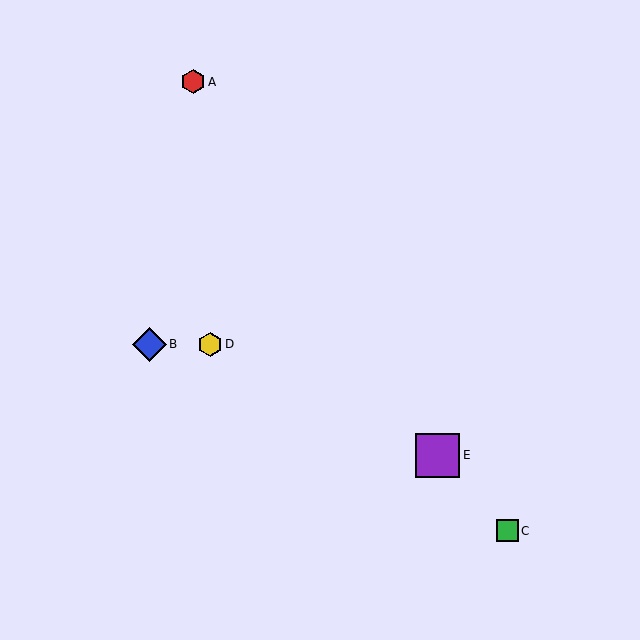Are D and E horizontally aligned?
No, D is at y≈344 and E is at y≈455.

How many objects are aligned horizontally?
2 objects (B, D) are aligned horizontally.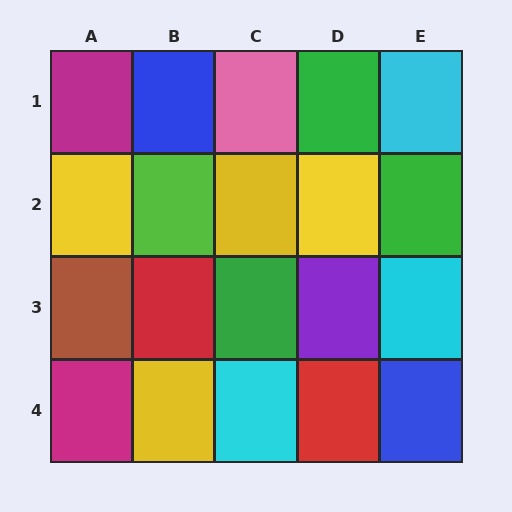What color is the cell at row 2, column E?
Green.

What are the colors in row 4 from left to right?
Magenta, yellow, cyan, red, blue.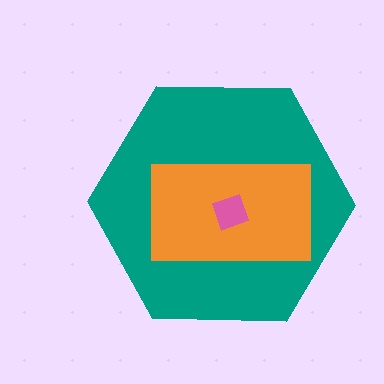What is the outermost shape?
The teal hexagon.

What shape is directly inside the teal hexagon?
The orange rectangle.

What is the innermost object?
The pink diamond.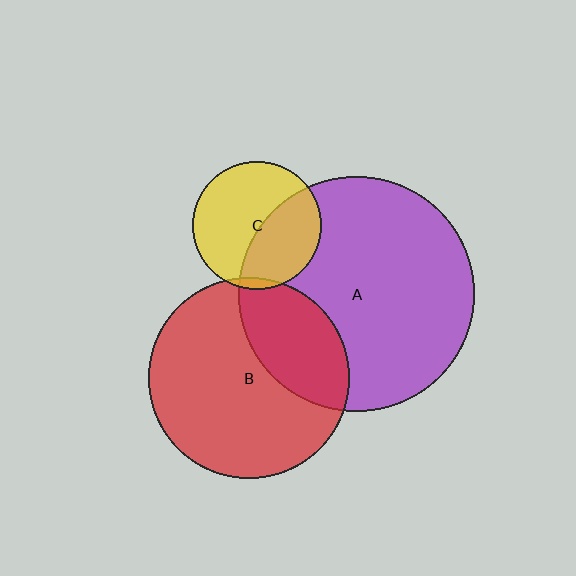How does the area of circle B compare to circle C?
Approximately 2.4 times.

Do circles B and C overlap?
Yes.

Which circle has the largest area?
Circle A (purple).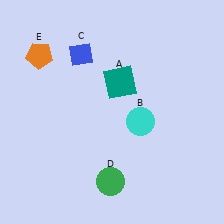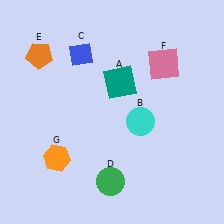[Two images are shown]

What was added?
A pink square (F), an orange hexagon (G) were added in Image 2.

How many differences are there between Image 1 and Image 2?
There are 2 differences between the two images.